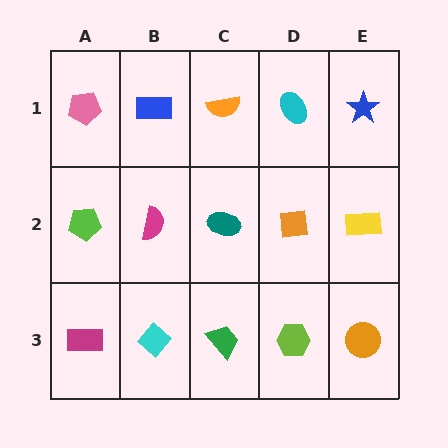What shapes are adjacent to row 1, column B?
A magenta semicircle (row 2, column B), a pink pentagon (row 1, column A), an orange semicircle (row 1, column C).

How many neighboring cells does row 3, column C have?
3.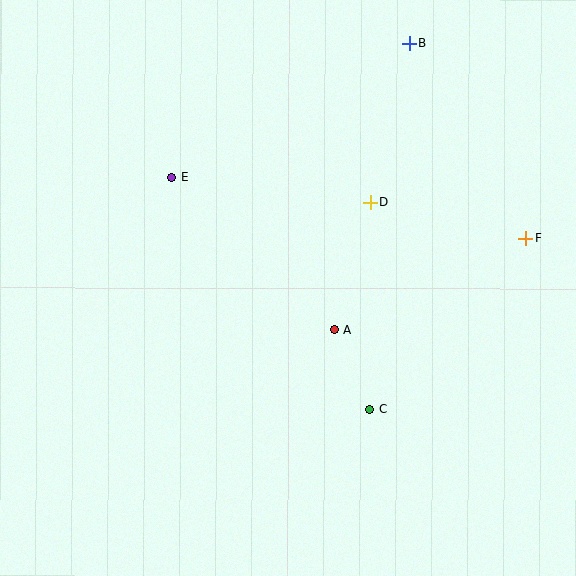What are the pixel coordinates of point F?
Point F is at (526, 238).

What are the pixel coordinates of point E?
Point E is at (172, 177).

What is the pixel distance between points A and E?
The distance between A and E is 223 pixels.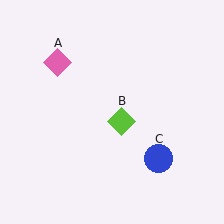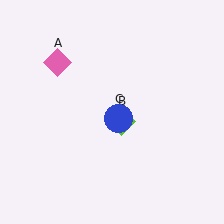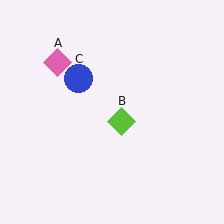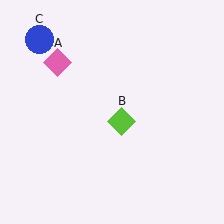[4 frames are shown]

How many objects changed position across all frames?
1 object changed position: blue circle (object C).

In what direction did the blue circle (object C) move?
The blue circle (object C) moved up and to the left.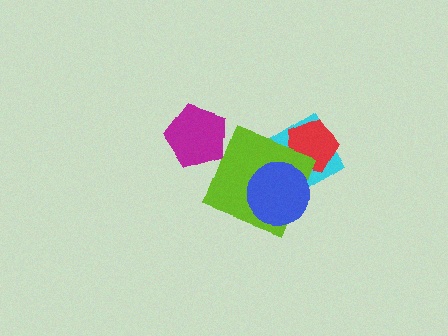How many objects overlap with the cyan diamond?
3 objects overlap with the cyan diamond.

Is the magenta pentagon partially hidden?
No, no other shape covers it.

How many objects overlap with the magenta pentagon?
0 objects overlap with the magenta pentagon.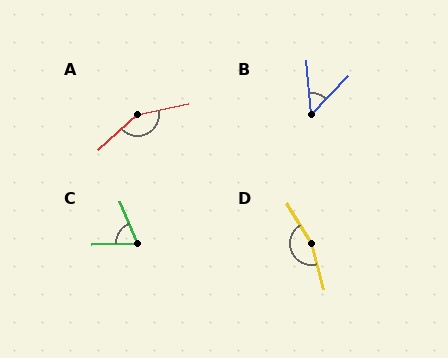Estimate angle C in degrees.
Approximately 69 degrees.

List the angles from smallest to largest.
B (48°), C (69°), A (149°), D (163°).